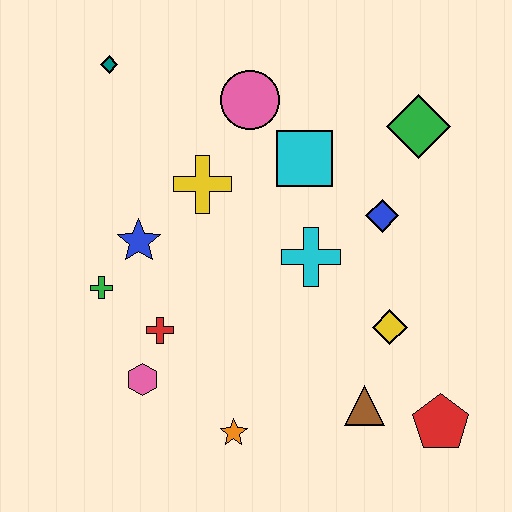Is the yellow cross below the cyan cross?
No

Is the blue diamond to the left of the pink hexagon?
No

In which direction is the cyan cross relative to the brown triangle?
The cyan cross is above the brown triangle.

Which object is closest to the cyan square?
The pink circle is closest to the cyan square.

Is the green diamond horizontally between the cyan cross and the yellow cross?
No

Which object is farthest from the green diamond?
The pink hexagon is farthest from the green diamond.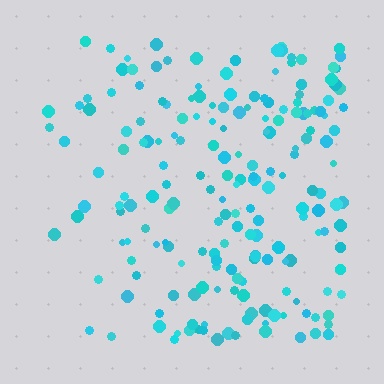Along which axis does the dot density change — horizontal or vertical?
Horizontal.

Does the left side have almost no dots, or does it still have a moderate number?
Still a moderate number, just noticeably fewer than the right.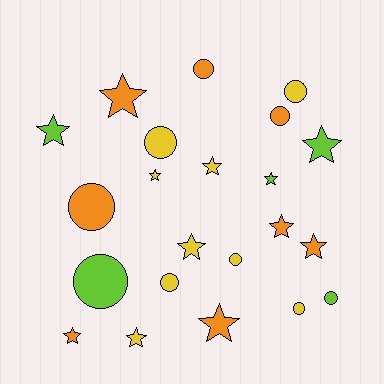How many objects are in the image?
There are 22 objects.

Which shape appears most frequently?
Star, with 12 objects.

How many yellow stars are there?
There are 4 yellow stars.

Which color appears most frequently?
Yellow, with 9 objects.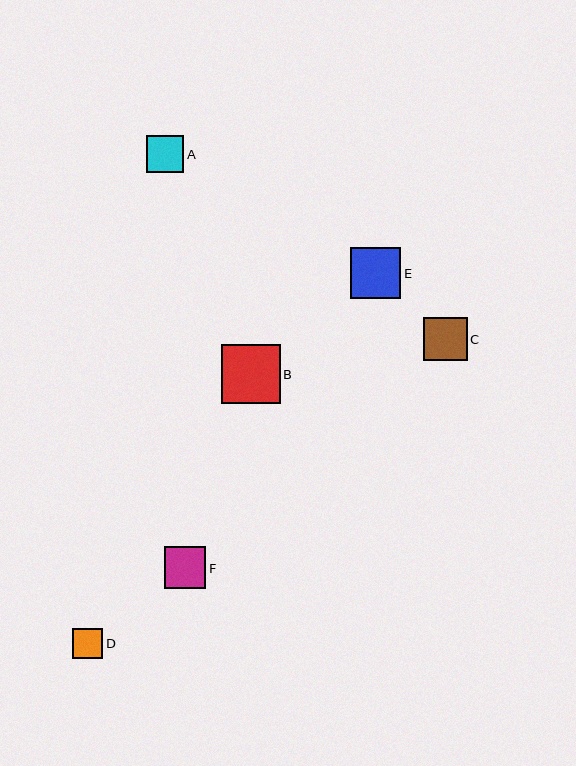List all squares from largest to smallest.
From largest to smallest: B, E, C, F, A, D.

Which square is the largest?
Square B is the largest with a size of approximately 59 pixels.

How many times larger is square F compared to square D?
Square F is approximately 1.4 times the size of square D.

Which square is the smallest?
Square D is the smallest with a size of approximately 30 pixels.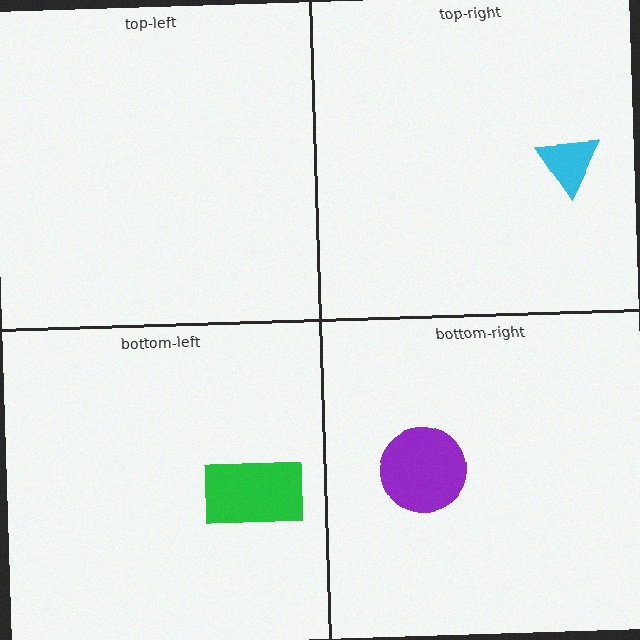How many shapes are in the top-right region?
1.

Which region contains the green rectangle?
The bottom-left region.